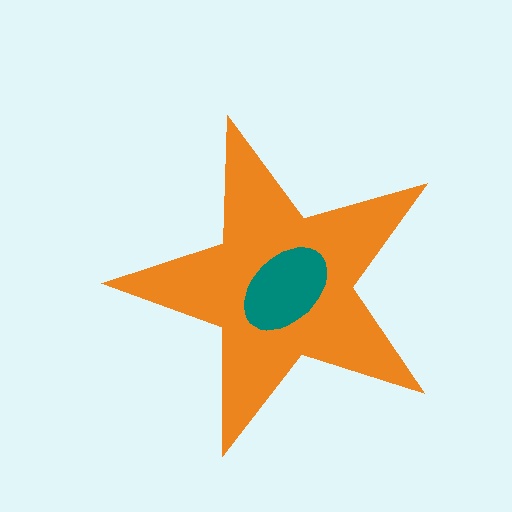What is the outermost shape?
The orange star.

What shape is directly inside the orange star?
The teal ellipse.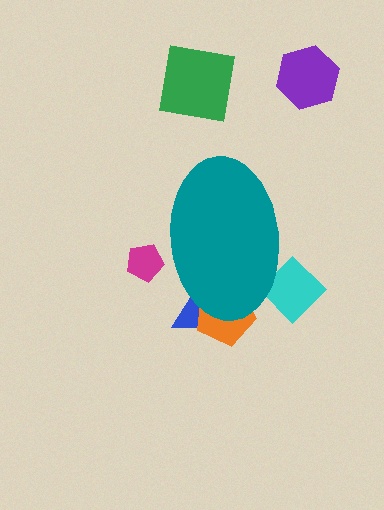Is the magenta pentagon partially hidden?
Yes, the magenta pentagon is partially hidden behind the teal ellipse.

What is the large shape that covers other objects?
A teal ellipse.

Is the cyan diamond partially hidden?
Yes, the cyan diamond is partially hidden behind the teal ellipse.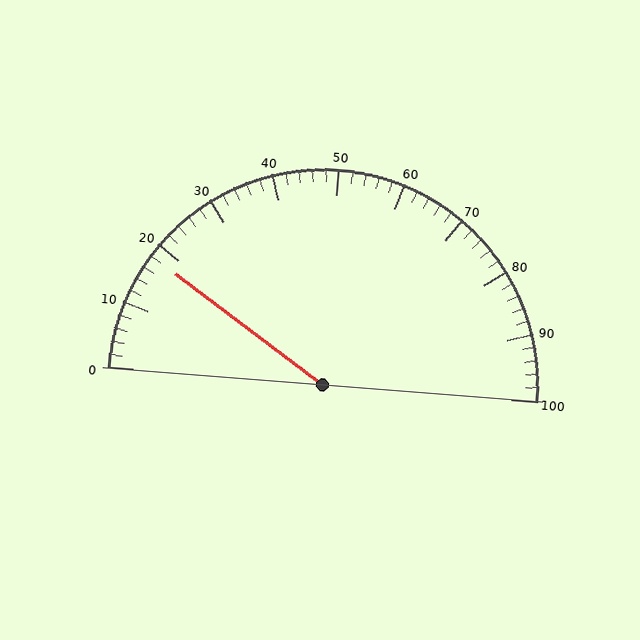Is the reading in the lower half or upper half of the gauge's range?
The reading is in the lower half of the range (0 to 100).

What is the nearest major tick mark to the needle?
The nearest major tick mark is 20.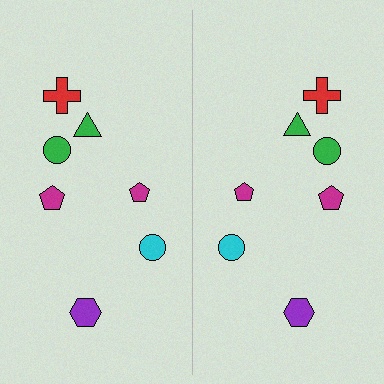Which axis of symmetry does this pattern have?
The pattern has a vertical axis of symmetry running through the center of the image.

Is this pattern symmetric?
Yes, this pattern has bilateral (reflection) symmetry.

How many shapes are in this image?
There are 14 shapes in this image.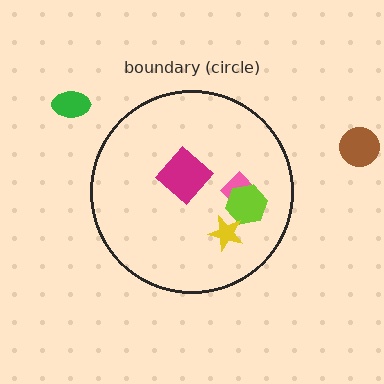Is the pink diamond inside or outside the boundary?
Inside.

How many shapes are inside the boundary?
4 inside, 2 outside.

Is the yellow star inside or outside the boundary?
Inside.